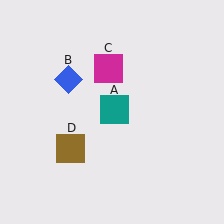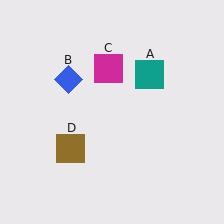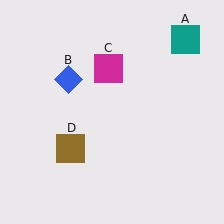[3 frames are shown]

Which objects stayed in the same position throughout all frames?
Blue diamond (object B) and magenta square (object C) and brown square (object D) remained stationary.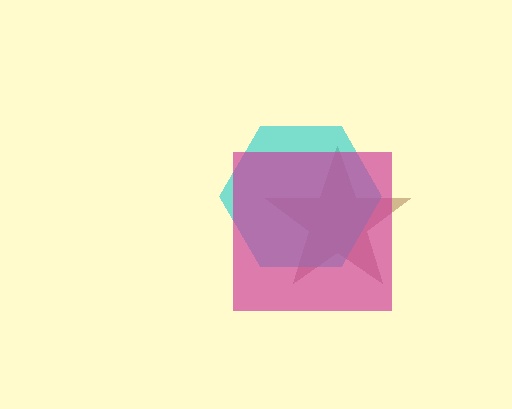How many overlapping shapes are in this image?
There are 3 overlapping shapes in the image.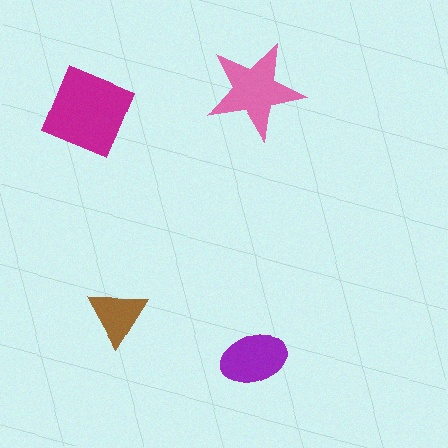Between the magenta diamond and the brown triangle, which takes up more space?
The magenta diamond.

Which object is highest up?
The pink star is topmost.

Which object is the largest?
The magenta diamond.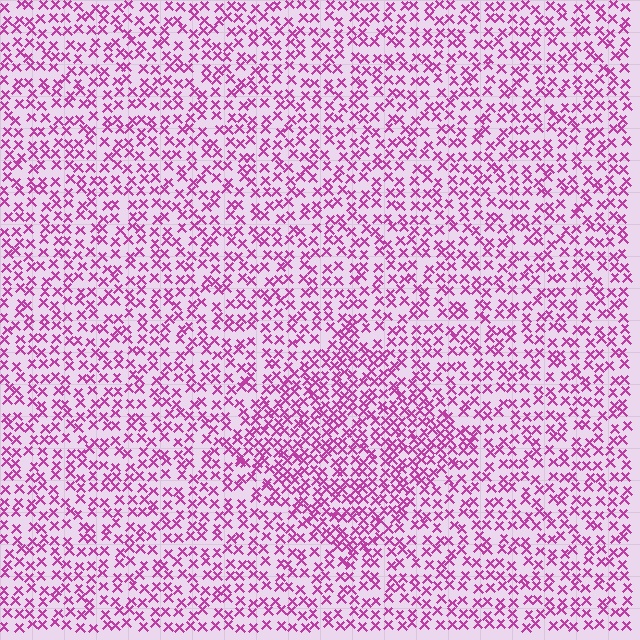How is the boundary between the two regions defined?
The boundary is defined by a change in element density (approximately 1.6x ratio). All elements are the same color, size, and shape.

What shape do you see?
I see a diamond.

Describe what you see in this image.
The image contains small magenta elements arranged at two different densities. A diamond-shaped region is visible where the elements are more densely packed than the surrounding area.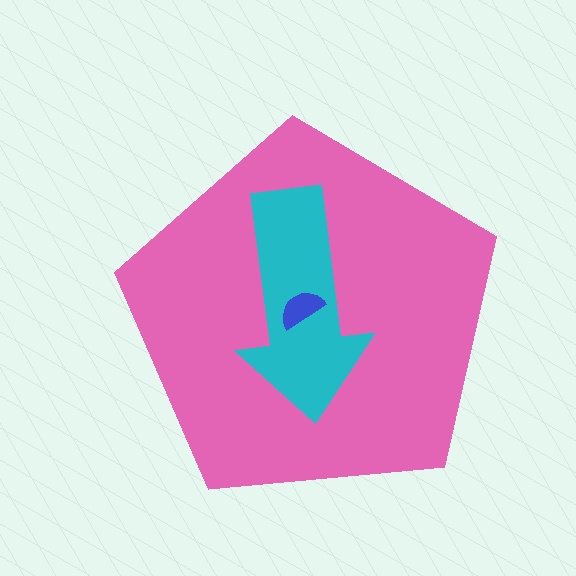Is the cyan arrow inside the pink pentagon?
Yes.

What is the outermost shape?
The pink pentagon.